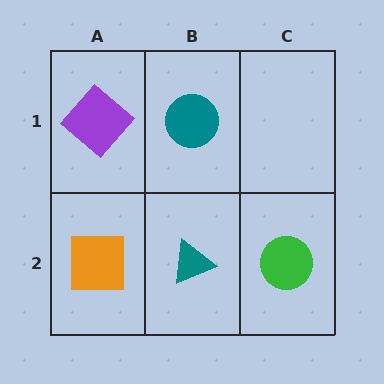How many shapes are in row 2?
3 shapes.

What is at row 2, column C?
A green circle.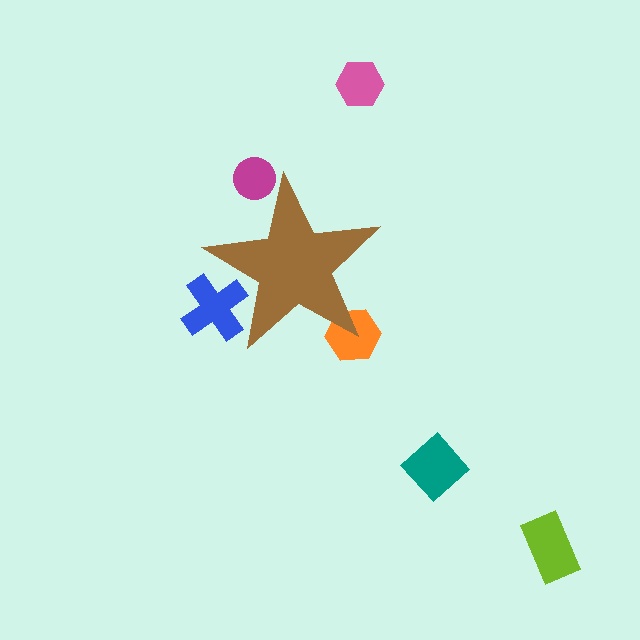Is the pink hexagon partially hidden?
No, the pink hexagon is fully visible.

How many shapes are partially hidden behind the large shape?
3 shapes are partially hidden.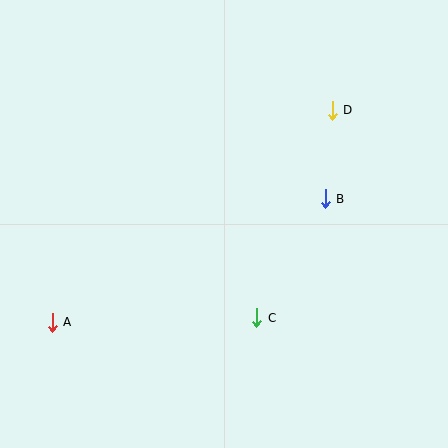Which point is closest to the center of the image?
Point C at (257, 318) is closest to the center.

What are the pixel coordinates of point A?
Point A is at (52, 322).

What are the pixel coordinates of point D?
Point D is at (332, 110).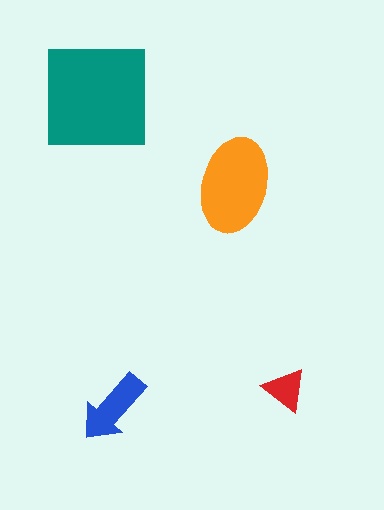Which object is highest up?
The teal square is topmost.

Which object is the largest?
The teal square.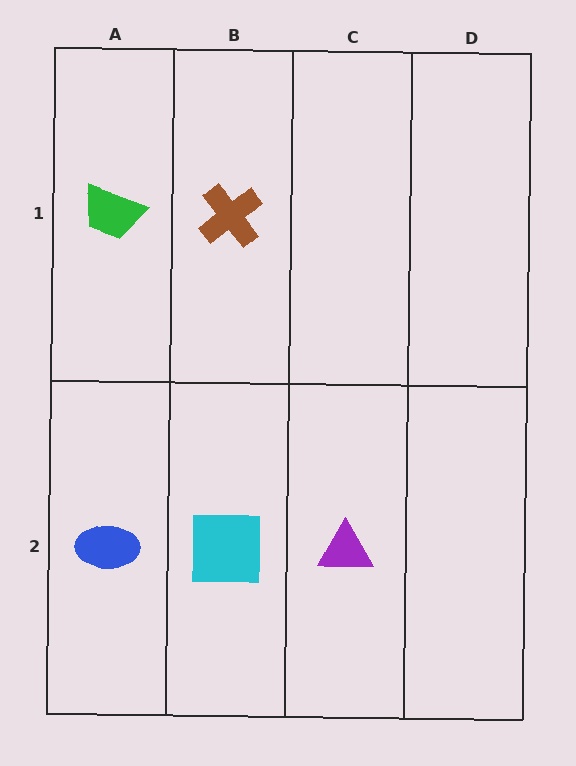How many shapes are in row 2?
3 shapes.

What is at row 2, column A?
A blue ellipse.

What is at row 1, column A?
A green trapezoid.